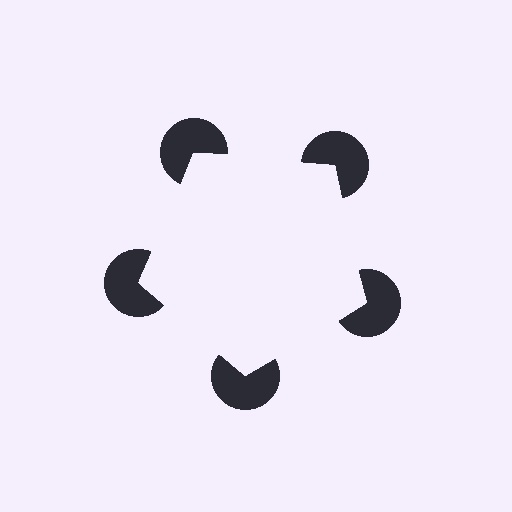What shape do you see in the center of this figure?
An illusory pentagon — its edges are inferred from the aligned wedge cuts in the pac-man discs, not physically drawn.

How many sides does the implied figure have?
5 sides.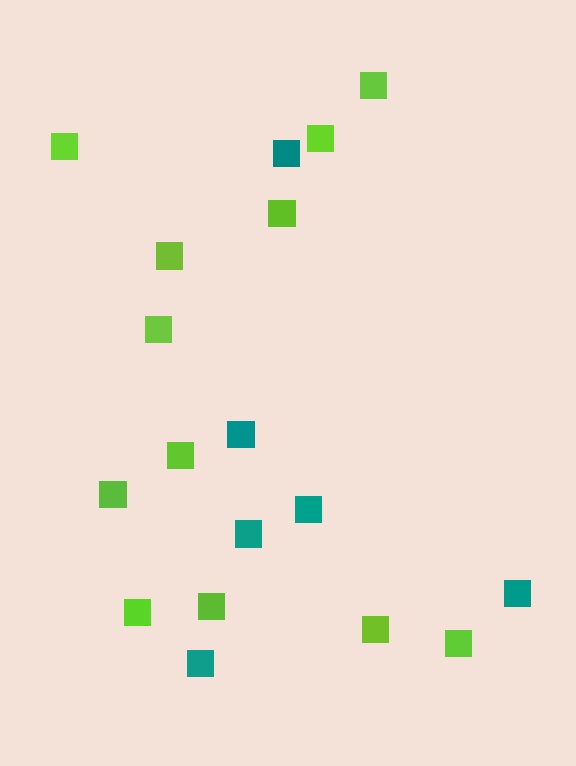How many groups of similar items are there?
There are 2 groups: one group of teal squares (6) and one group of lime squares (12).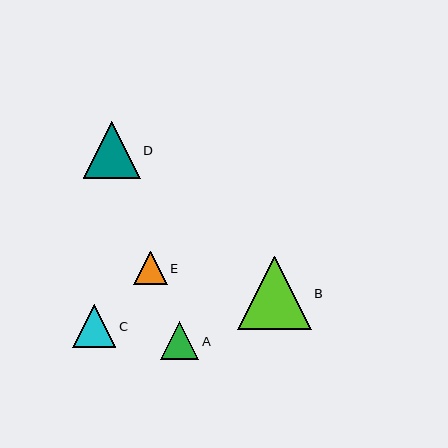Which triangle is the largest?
Triangle B is the largest with a size of approximately 74 pixels.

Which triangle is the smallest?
Triangle E is the smallest with a size of approximately 33 pixels.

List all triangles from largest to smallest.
From largest to smallest: B, D, C, A, E.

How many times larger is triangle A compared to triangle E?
Triangle A is approximately 1.1 times the size of triangle E.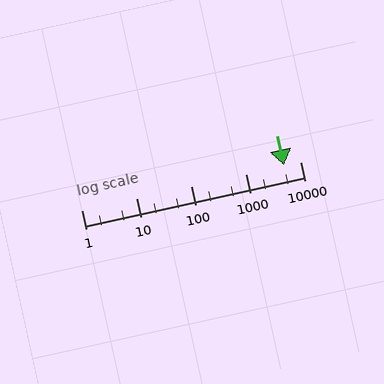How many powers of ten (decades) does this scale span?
The scale spans 4 decades, from 1 to 10000.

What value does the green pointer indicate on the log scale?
The pointer indicates approximately 5000.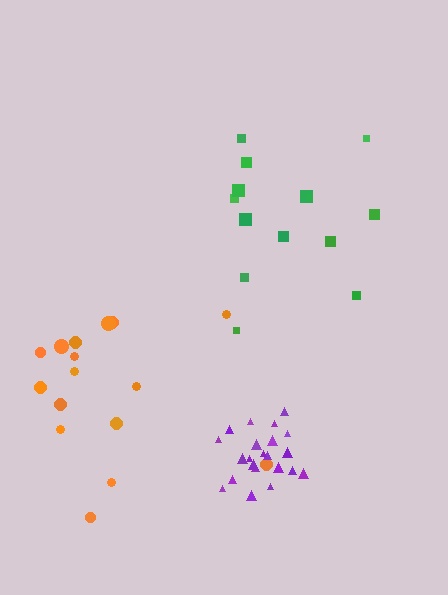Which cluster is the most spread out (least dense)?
Orange.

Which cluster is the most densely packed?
Purple.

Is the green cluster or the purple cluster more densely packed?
Purple.